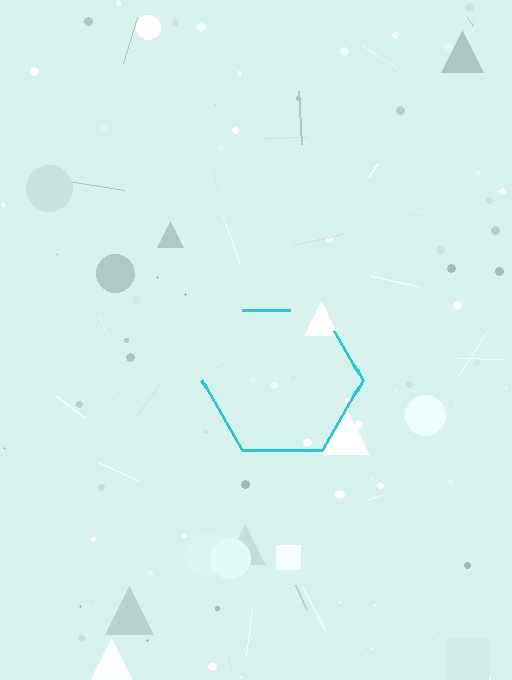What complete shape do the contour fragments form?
The contour fragments form a hexagon.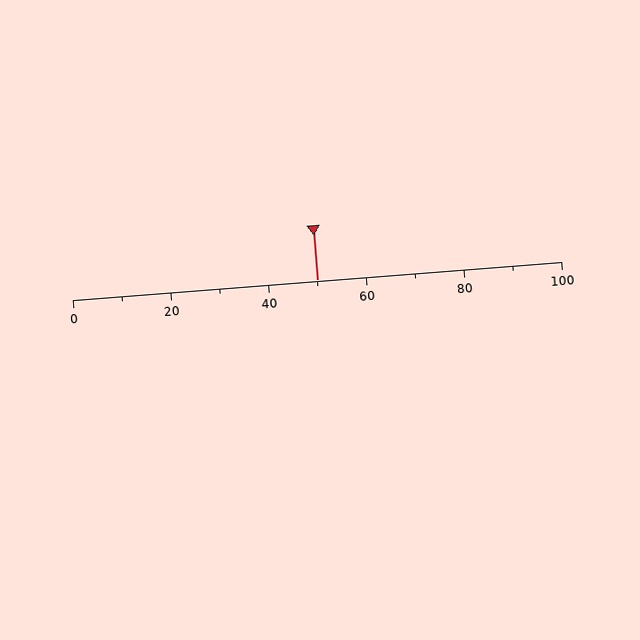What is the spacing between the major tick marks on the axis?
The major ticks are spaced 20 apart.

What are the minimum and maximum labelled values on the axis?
The axis runs from 0 to 100.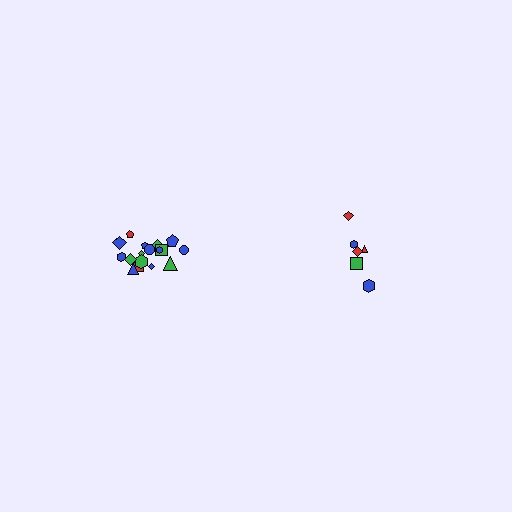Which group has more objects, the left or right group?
The left group.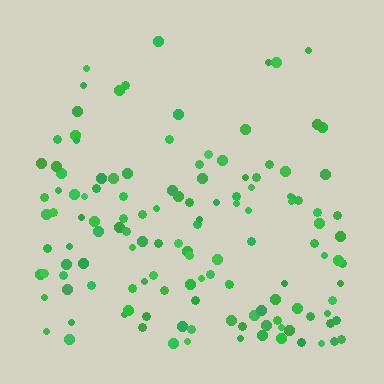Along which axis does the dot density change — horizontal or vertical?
Vertical.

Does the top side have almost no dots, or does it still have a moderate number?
Still a moderate number, just noticeably fewer than the bottom.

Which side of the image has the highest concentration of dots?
The bottom.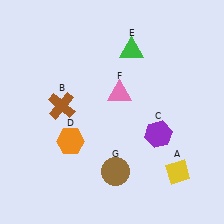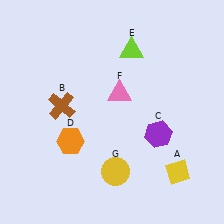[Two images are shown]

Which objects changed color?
E changed from green to lime. G changed from brown to yellow.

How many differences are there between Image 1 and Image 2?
There are 2 differences between the two images.